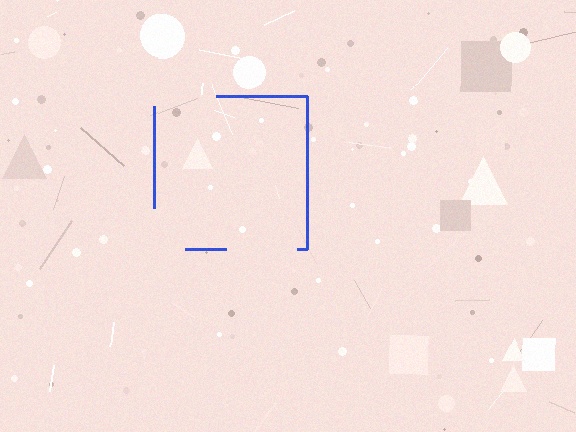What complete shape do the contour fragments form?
The contour fragments form a square.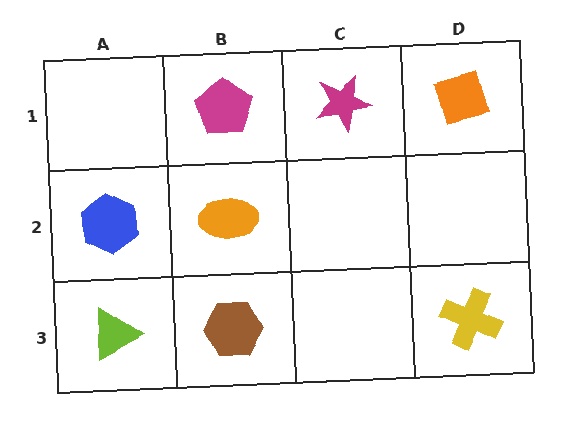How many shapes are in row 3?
3 shapes.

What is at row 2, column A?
A blue hexagon.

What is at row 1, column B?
A magenta pentagon.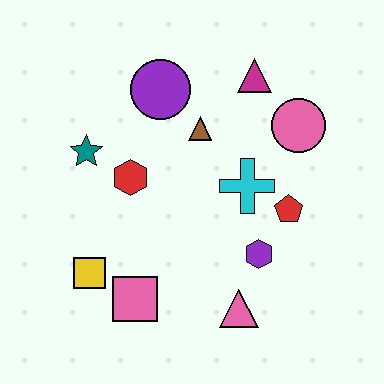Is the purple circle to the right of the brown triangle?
No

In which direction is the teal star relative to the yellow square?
The teal star is above the yellow square.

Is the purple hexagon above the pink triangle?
Yes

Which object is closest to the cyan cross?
The red pentagon is closest to the cyan cross.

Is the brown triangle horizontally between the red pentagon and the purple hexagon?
No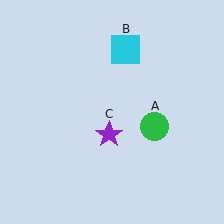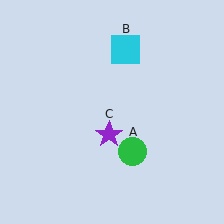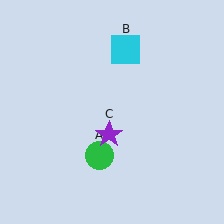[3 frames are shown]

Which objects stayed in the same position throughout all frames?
Cyan square (object B) and purple star (object C) remained stationary.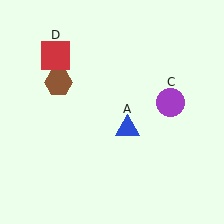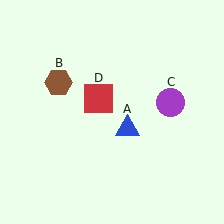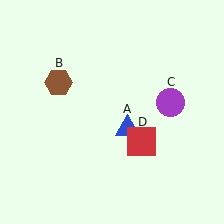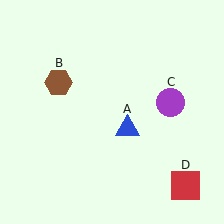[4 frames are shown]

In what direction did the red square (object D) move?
The red square (object D) moved down and to the right.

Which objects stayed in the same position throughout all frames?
Blue triangle (object A) and brown hexagon (object B) and purple circle (object C) remained stationary.